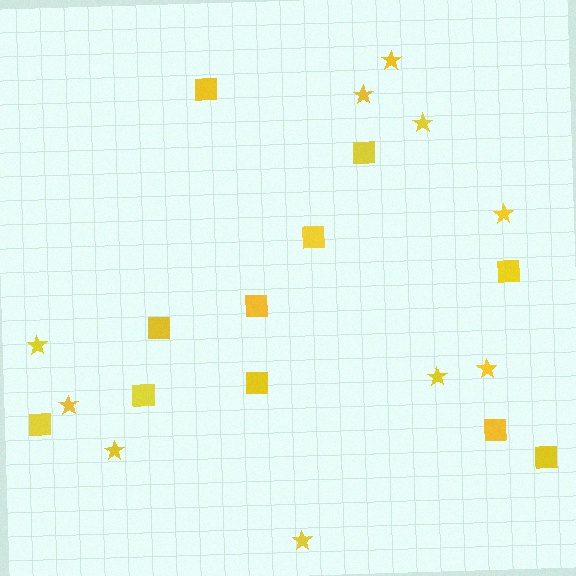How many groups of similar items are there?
There are 2 groups: one group of stars (10) and one group of squares (11).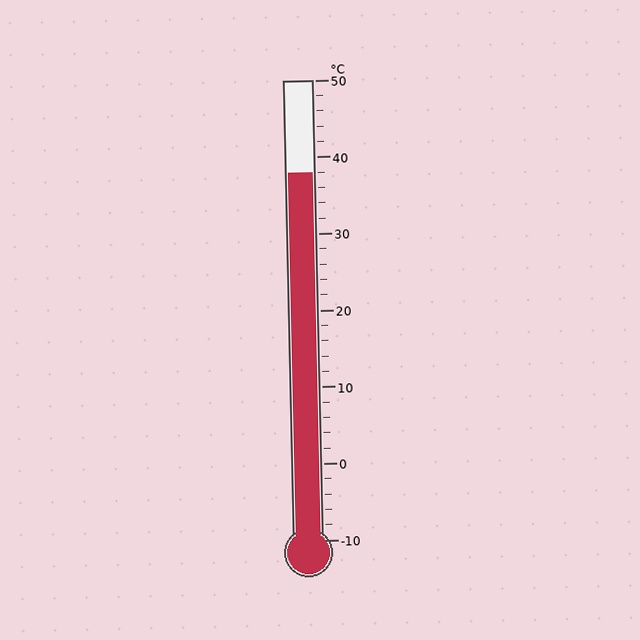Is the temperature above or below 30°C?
The temperature is above 30°C.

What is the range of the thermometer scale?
The thermometer scale ranges from -10°C to 50°C.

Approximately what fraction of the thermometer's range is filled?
The thermometer is filled to approximately 80% of its range.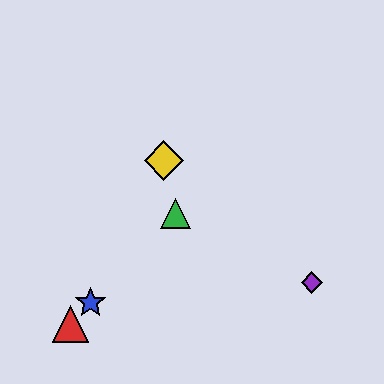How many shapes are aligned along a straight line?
3 shapes (the red triangle, the blue star, the green triangle) are aligned along a straight line.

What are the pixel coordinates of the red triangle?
The red triangle is at (70, 324).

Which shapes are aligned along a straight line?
The red triangle, the blue star, the green triangle are aligned along a straight line.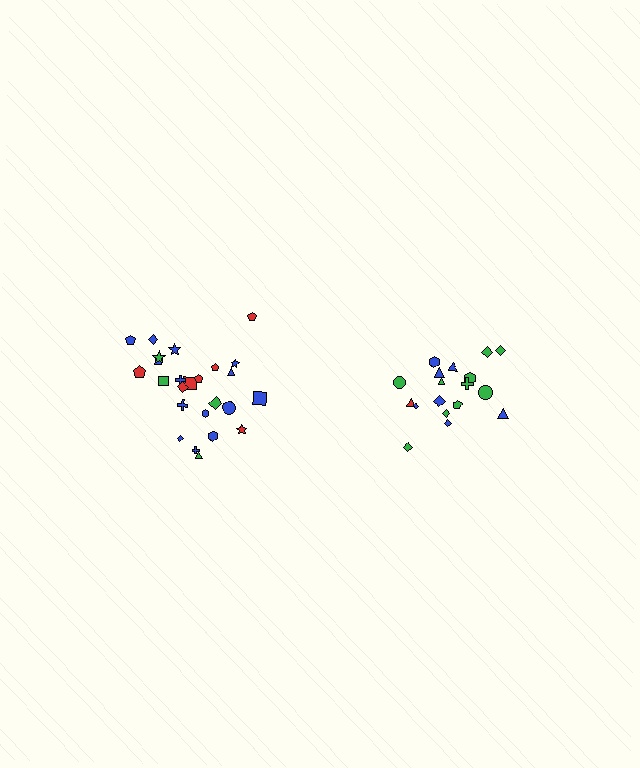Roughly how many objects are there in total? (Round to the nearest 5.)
Roughly 45 objects in total.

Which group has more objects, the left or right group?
The left group.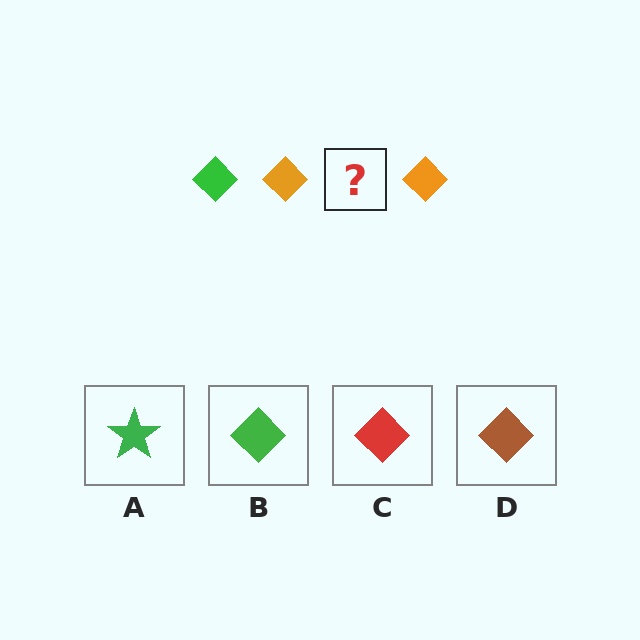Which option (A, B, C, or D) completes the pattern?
B.